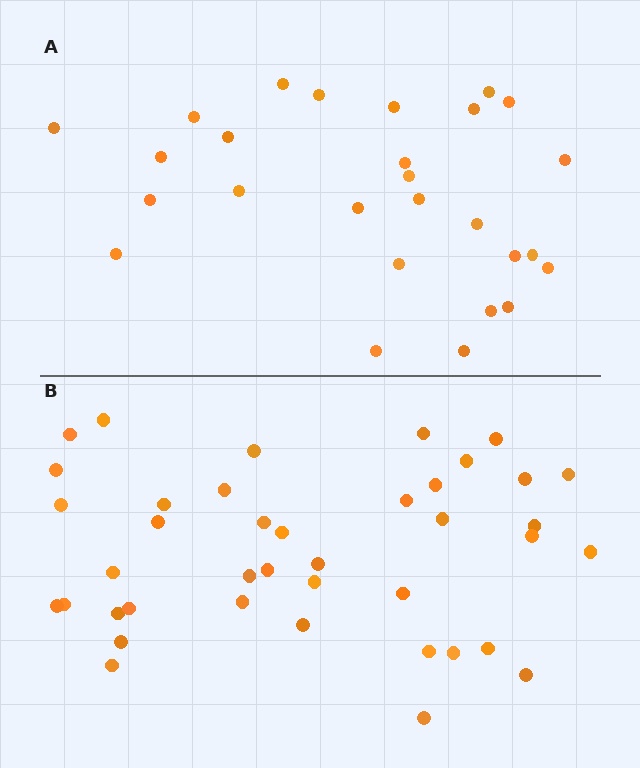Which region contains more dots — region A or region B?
Region B (the bottom region) has more dots.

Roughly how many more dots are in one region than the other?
Region B has approximately 15 more dots than region A.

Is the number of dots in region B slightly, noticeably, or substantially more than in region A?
Region B has substantially more. The ratio is roughly 1.5 to 1.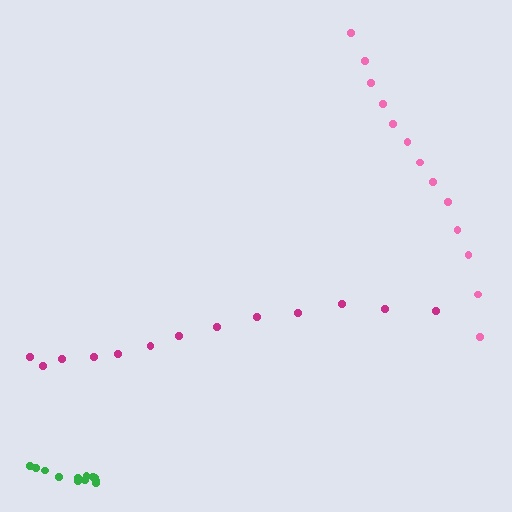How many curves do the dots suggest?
There are 3 distinct paths.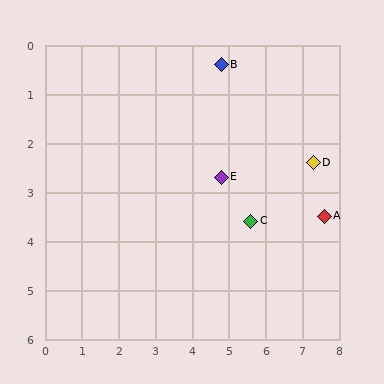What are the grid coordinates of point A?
Point A is at approximately (7.6, 3.5).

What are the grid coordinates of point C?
Point C is at approximately (5.6, 3.6).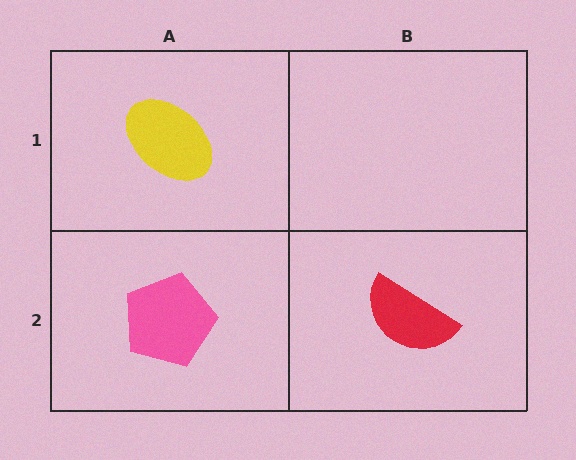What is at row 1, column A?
A yellow ellipse.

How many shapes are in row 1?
1 shape.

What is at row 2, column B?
A red semicircle.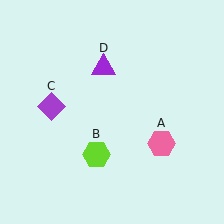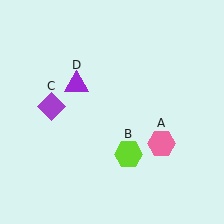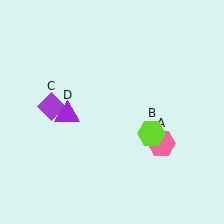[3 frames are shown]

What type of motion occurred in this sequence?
The lime hexagon (object B), purple triangle (object D) rotated counterclockwise around the center of the scene.